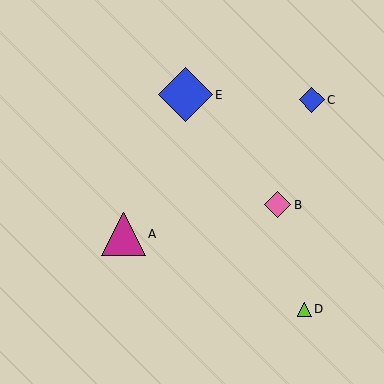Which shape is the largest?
The blue diamond (labeled E) is the largest.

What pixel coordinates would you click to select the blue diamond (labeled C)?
Click at (312, 100) to select the blue diamond C.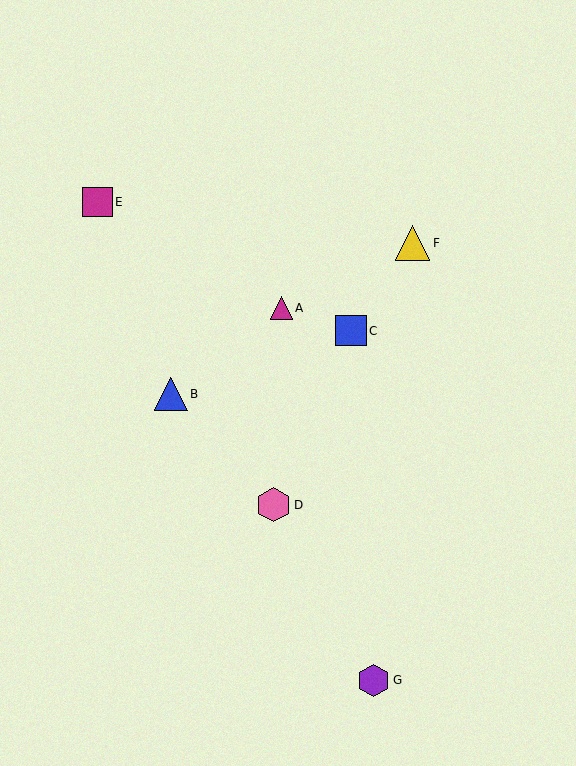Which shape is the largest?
The yellow triangle (labeled F) is the largest.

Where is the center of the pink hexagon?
The center of the pink hexagon is at (273, 505).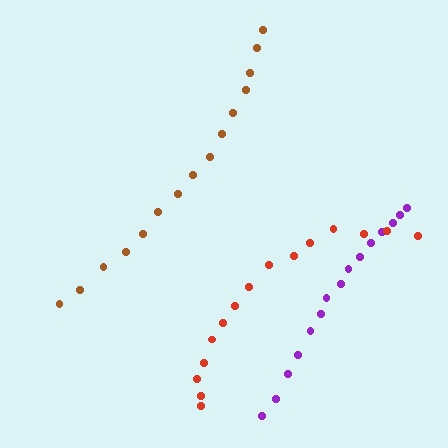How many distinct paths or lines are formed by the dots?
There are 3 distinct paths.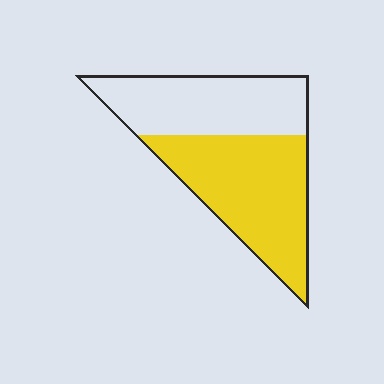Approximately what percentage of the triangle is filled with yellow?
Approximately 55%.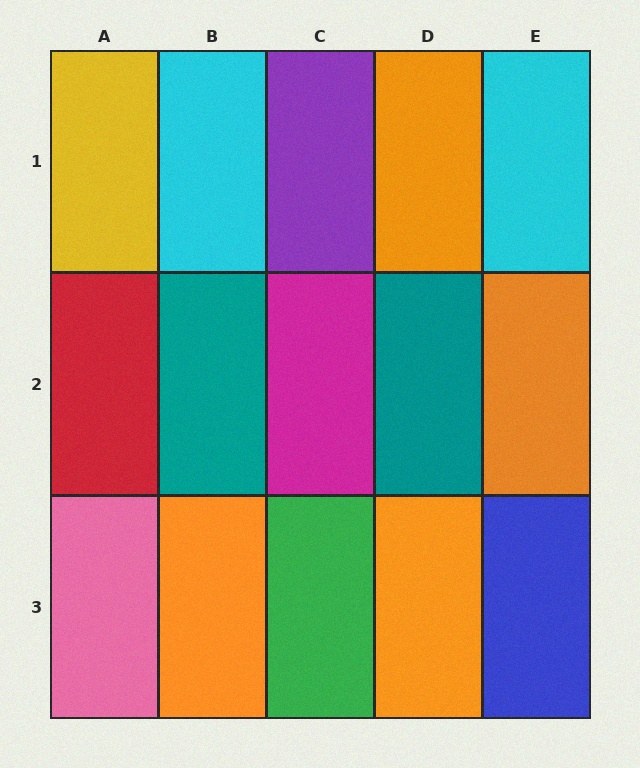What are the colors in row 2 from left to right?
Red, teal, magenta, teal, orange.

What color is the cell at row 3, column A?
Pink.